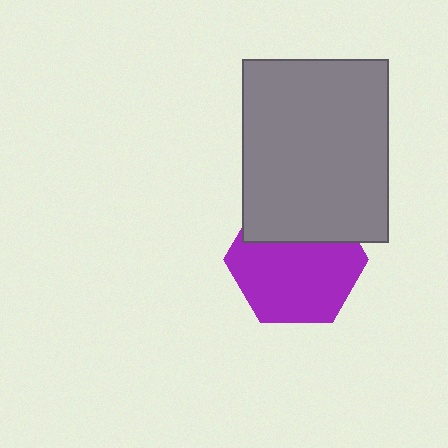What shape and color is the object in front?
The object in front is a gray rectangle.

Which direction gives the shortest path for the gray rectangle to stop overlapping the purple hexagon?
Moving up gives the shortest separation.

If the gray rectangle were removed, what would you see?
You would see the complete purple hexagon.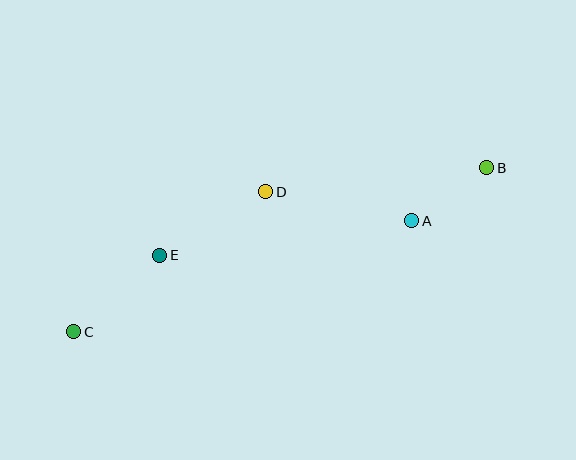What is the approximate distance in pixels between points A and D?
The distance between A and D is approximately 149 pixels.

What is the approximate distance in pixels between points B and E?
The distance between B and E is approximately 338 pixels.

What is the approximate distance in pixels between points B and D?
The distance between B and D is approximately 222 pixels.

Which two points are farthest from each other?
Points B and C are farthest from each other.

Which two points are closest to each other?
Points A and B are closest to each other.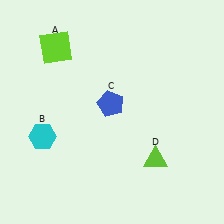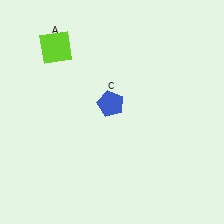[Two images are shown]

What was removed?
The cyan hexagon (B), the lime triangle (D) were removed in Image 2.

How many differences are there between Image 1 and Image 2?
There are 2 differences between the two images.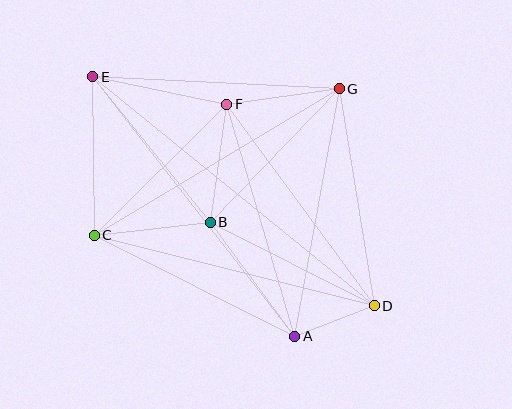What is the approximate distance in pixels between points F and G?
The distance between F and G is approximately 114 pixels.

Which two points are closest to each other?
Points A and D are closest to each other.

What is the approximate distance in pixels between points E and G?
The distance between E and G is approximately 247 pixels.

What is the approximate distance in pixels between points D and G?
The distance between D and G is approximately 220 pixels.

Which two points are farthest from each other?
Points D and E are farthest from each other.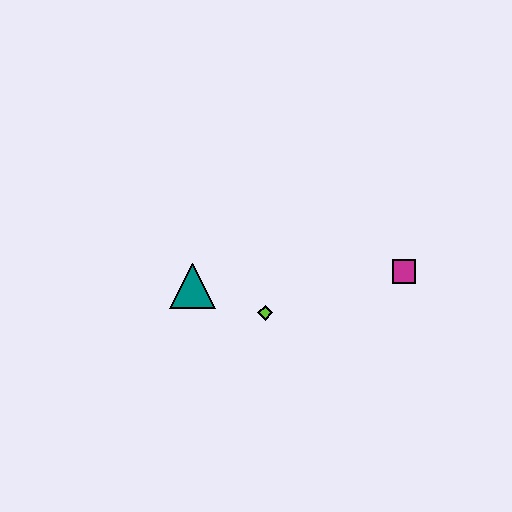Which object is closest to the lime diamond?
The teal triangle is closest to the lime diamond.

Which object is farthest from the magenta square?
The teal triangle is farthest from the magenta square.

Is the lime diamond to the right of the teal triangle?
Yes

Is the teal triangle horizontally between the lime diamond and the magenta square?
No